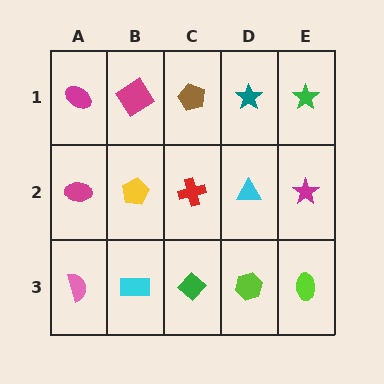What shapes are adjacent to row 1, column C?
A red cross (row 2, column C), a magenta diamond (row 1, column B), a teal star (row 1, column D).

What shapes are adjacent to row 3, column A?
A magenta ellipse (row 2, column A), a cyan rectangle (row 3, column B).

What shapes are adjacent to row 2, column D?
A teal star (row 1, column D), a lime hexagon (row 3, column D), a red cross (row 2, column C), a magenta star (row 2, column E).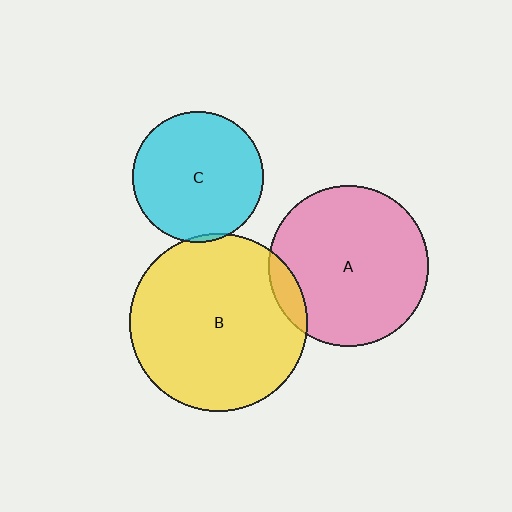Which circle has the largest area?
Circle B (yellow).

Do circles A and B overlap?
Yes.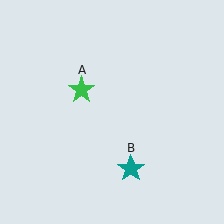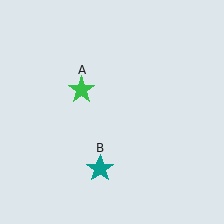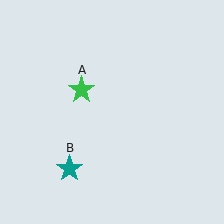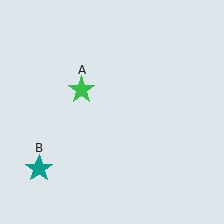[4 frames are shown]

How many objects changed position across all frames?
1 object changed position: teal star (object B).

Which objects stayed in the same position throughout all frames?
Green star (object A) remained stationary.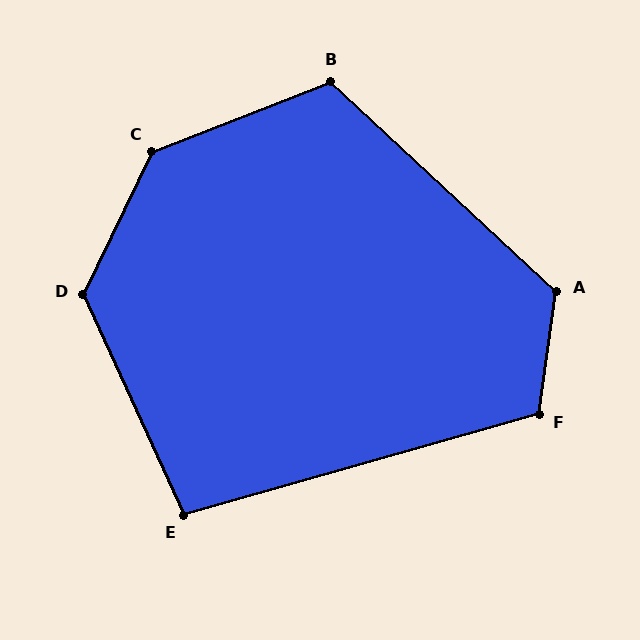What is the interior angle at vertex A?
Approximately 125 degrees (obtuse).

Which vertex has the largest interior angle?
C, at approximately 137 degrees.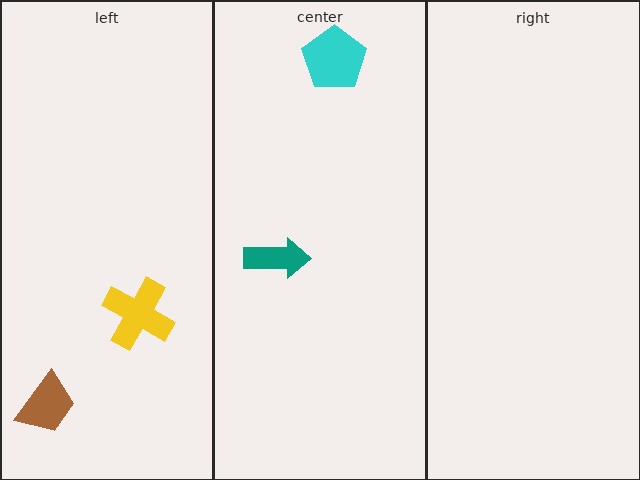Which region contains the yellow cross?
The left region.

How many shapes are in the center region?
2.